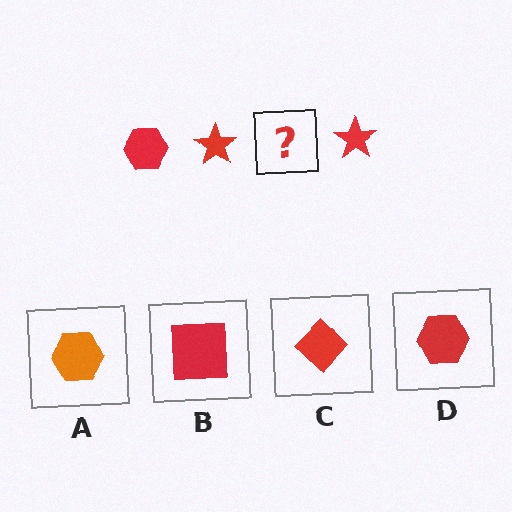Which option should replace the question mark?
Option D.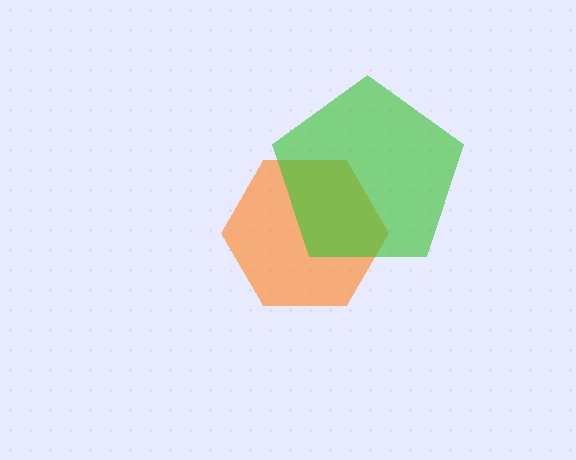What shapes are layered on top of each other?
The layered shapes are: an orange hexagon, a green pentagon.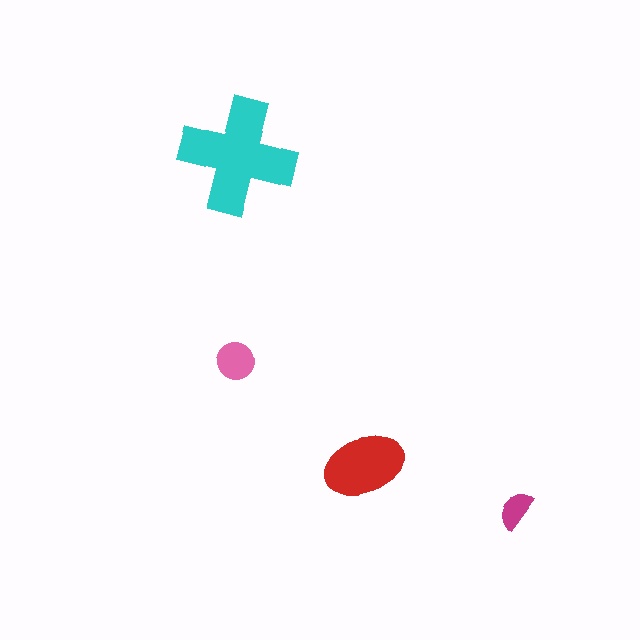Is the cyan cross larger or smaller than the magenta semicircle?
Larger.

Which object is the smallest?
The magenta semicircle.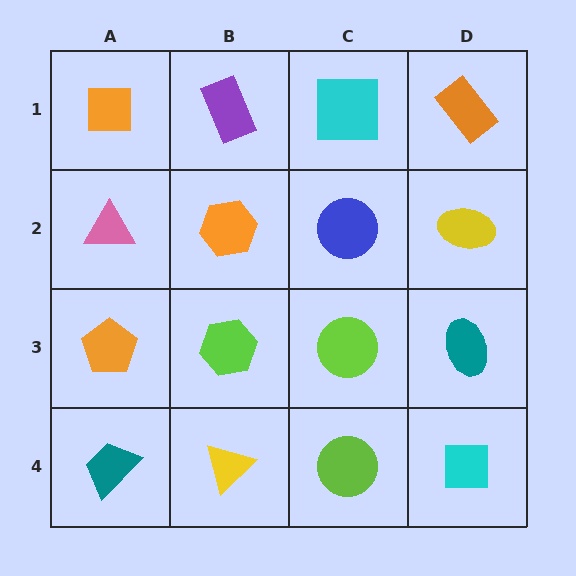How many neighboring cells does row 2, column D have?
3.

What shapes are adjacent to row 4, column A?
An orange pentagon (row 3, column A), a yellow triangle (row 4, column B).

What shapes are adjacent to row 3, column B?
An orange hexagon (row 2, column B), a yellow triangle (row 4, column B), an orange pentagon (row 3, column A), a lime circle (row 3, column C).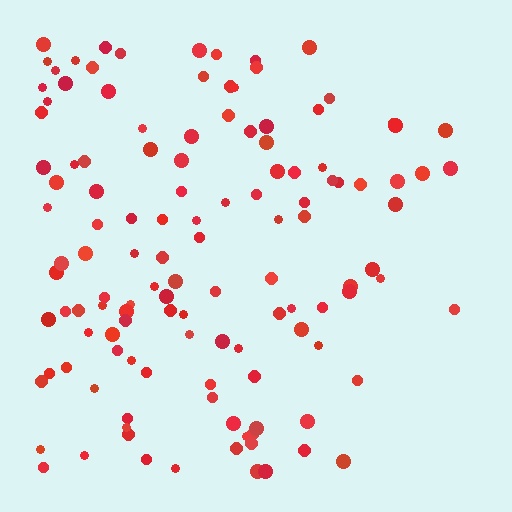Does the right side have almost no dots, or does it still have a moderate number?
Still a moderate number, just noticeably fewer than the left.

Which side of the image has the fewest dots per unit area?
The right.